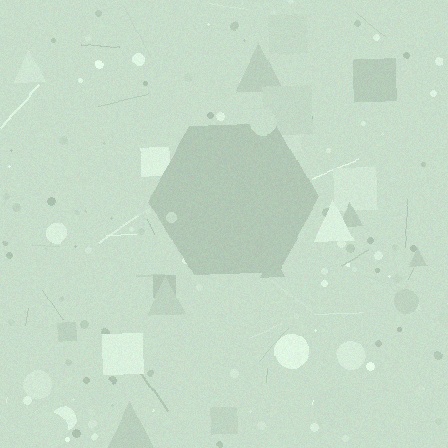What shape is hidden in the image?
A hexagon is hidden in the image.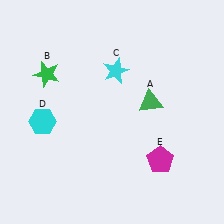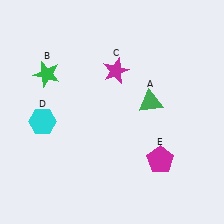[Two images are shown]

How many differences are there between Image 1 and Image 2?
There is 1 difference between the two images.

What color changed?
The star (C) changed from cyan in Image 1 to magenta in Image 2.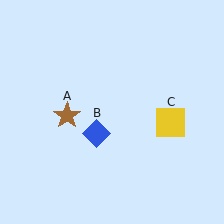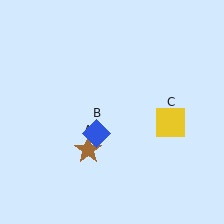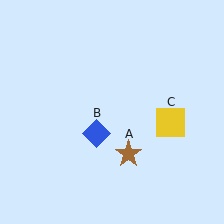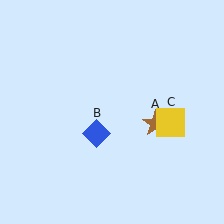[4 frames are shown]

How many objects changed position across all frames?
1 object changed position: brown star (object A).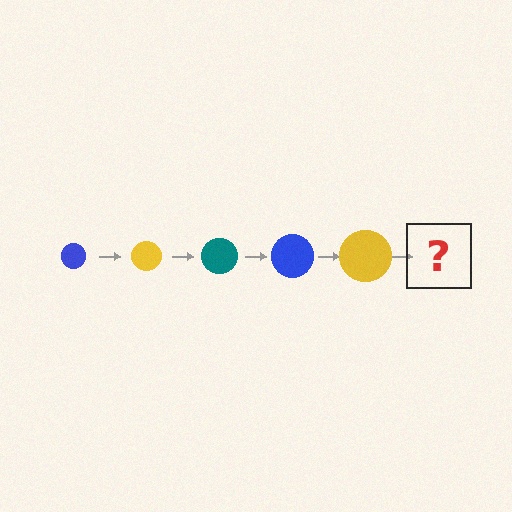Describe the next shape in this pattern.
It should be a teal circle, larger than the previous one.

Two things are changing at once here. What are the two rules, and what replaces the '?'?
The two rules are that the circle grows larger each step and the color cycles through blue, yellow, and teal. The '?' should be a teal circle, larger than the previous one.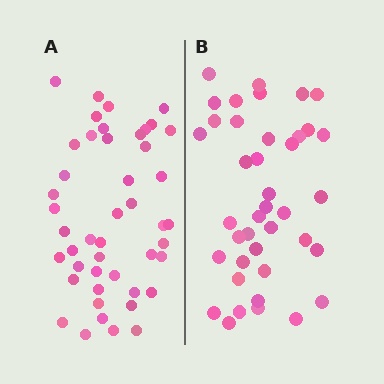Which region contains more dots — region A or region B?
Region A (the left region) has more dots.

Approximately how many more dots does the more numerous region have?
Region A has about 6 more dots than region B.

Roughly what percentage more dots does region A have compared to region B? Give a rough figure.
About 15% more.